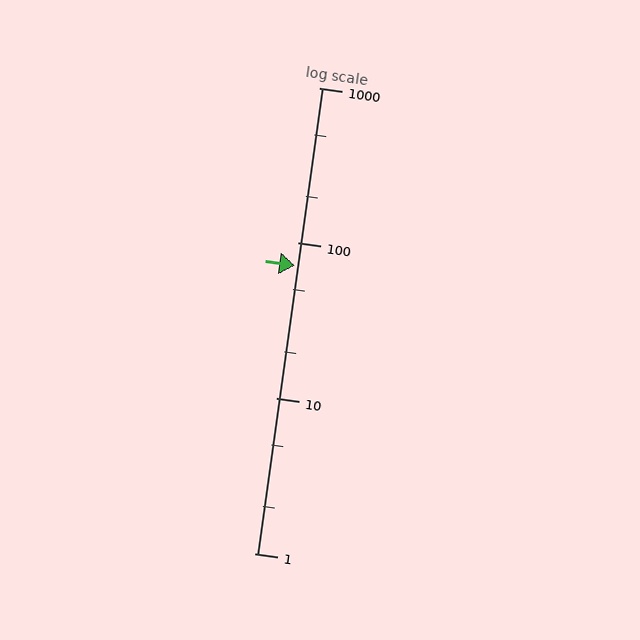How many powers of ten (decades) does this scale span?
The scale spans 3 decades, from 1 to 1000.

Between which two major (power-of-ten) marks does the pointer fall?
The pointer is between 10 and 100.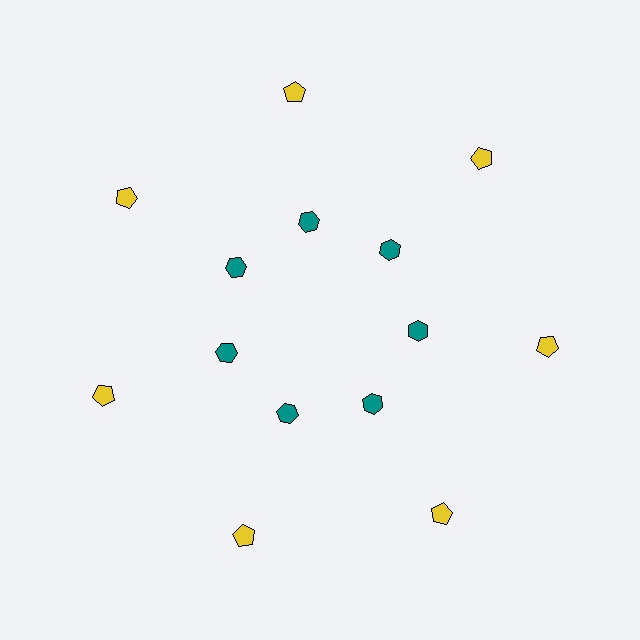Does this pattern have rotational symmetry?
Yes, this pattern has 7-fold rotational symmetry. It looks the same after rotating 51 degrees around the center.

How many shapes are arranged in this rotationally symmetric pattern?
There are 14 shapes, arranged in 7 groups of 2.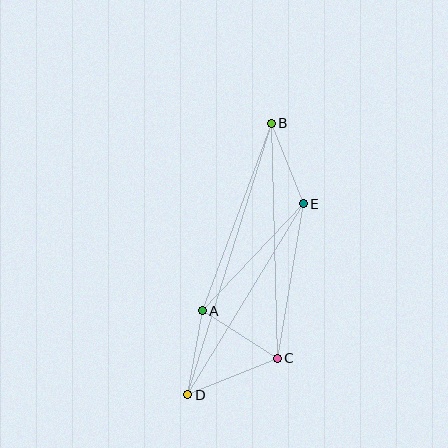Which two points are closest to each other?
Points A and D are closest to each other.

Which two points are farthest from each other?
Points B and D are farthest from each other.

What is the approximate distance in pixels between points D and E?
The distance between D and E is approximately 223 pixels.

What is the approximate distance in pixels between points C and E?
The distance between C and E is approximately 157 pixels.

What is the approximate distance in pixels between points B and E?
The distance between B and E is approximately 87 pixels.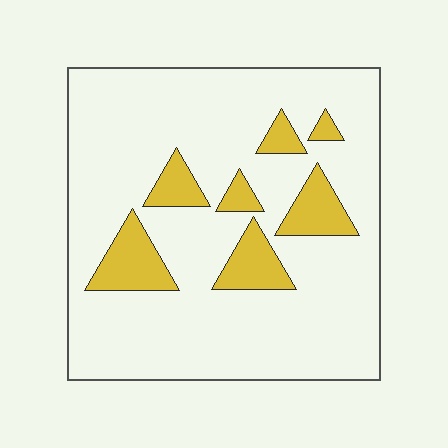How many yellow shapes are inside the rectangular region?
7.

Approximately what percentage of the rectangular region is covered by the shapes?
Approximately 15%.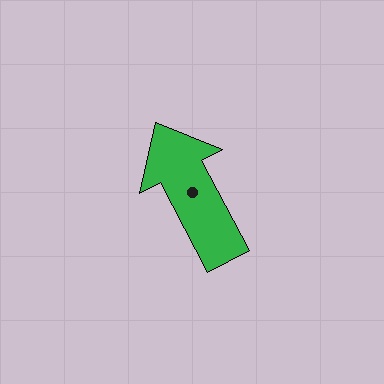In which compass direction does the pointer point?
Northwest.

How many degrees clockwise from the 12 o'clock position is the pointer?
Approximately 332 degrees.